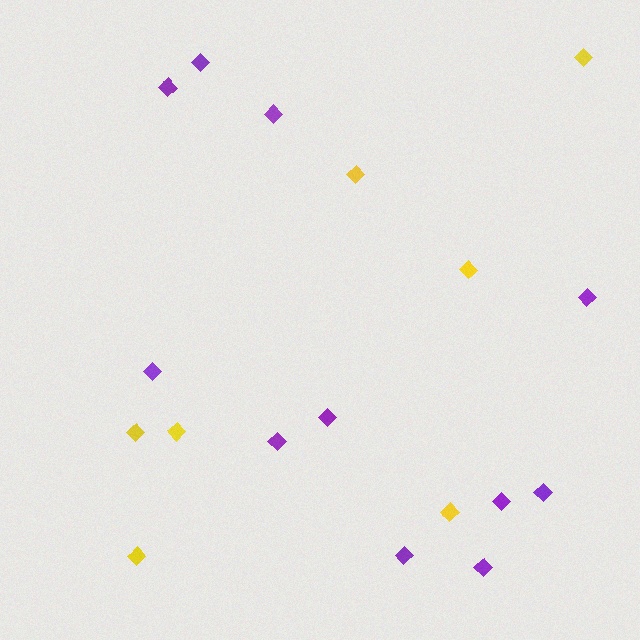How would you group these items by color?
There are 2 groups: one group of yellow diamonds (7) and one group of purple diamonds (11).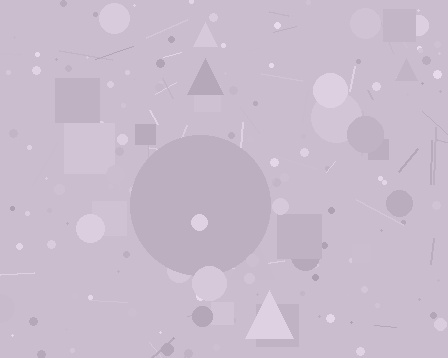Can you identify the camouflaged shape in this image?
The camouflaged shape is a circle.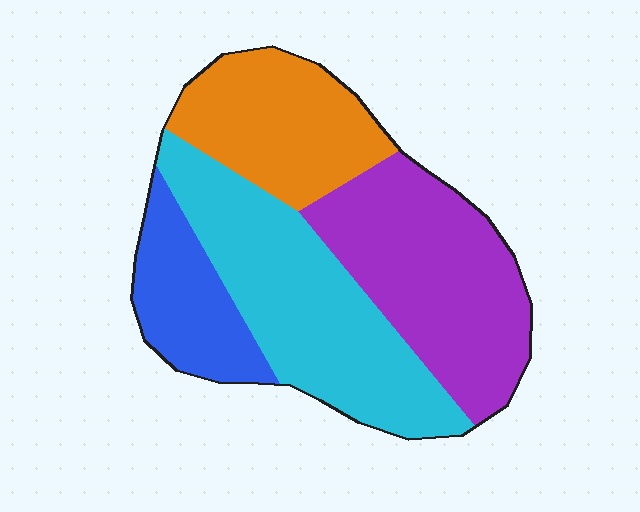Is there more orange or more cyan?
Cyan.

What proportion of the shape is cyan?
Cyan takes up between a sixth and a third of the shape.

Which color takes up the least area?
Blue, at roughly 15%.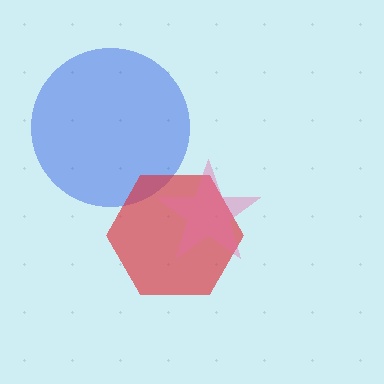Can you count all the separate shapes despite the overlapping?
Yes, there are 3 separate shapes.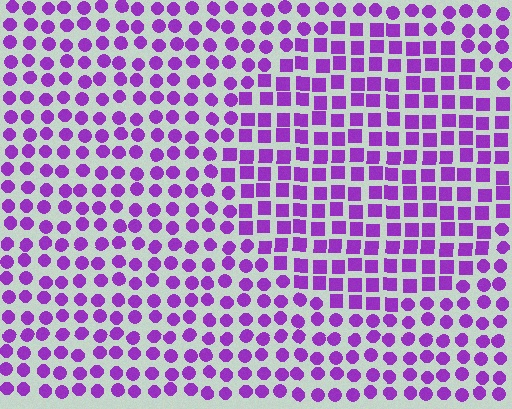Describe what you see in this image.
The image is filled with small purple elements arranged in a uniform grid. A circle-shaped region contains squares, while the surrounding area contains circles. The boundary is defined purely by the change in element shape.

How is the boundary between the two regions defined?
The boundary is defined by a change in element shape: squares inside vs. circles outside. All elements share the same color and spacing.